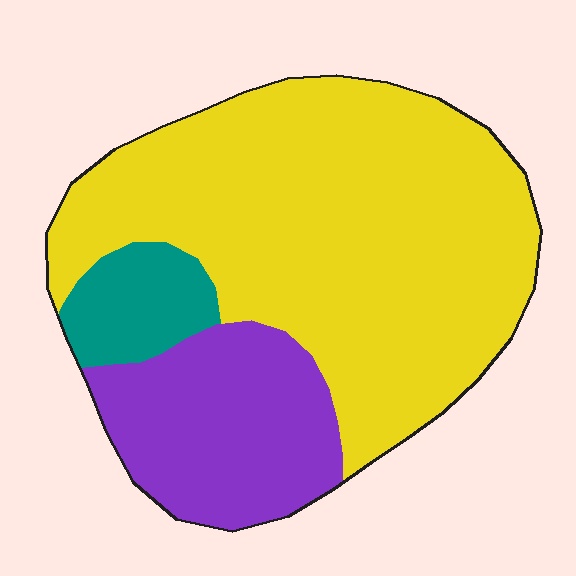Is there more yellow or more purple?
Yellow.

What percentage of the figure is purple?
Purple covers 24% of the figure.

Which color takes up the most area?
Yellow, at roughly 65%.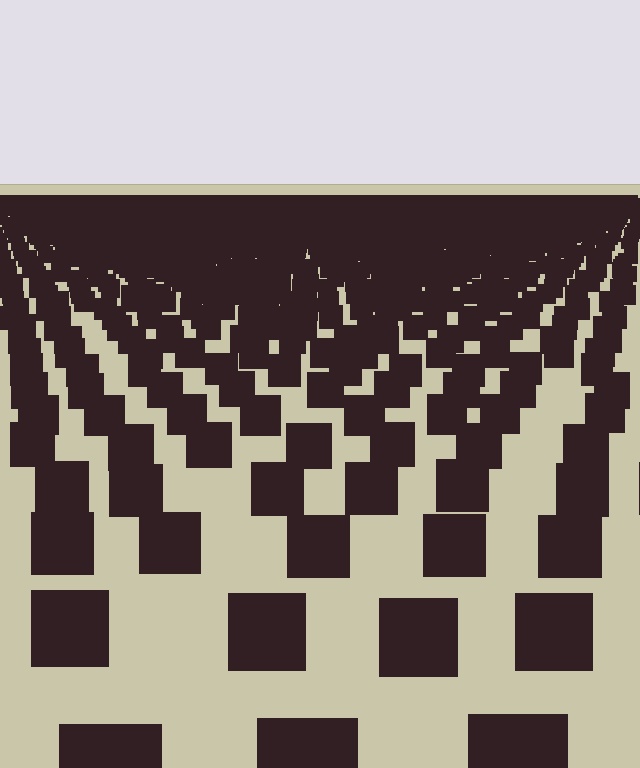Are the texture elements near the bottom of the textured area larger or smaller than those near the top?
Larger. Near the bottom, elements are closer to the viewer and appear at a bigger on-screen size.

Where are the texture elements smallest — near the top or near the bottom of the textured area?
Near the top.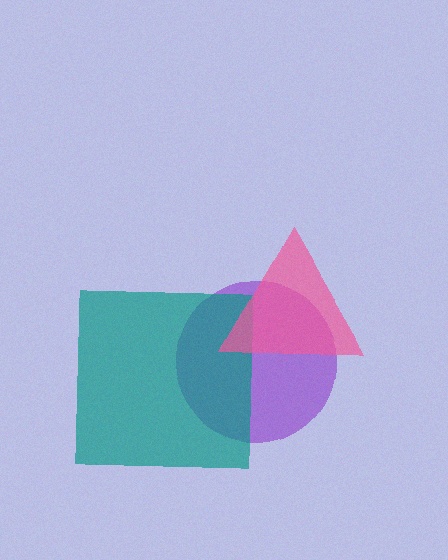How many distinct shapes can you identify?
There are 3 distinct shapes: a purple circle, a teal square, a pink triangle.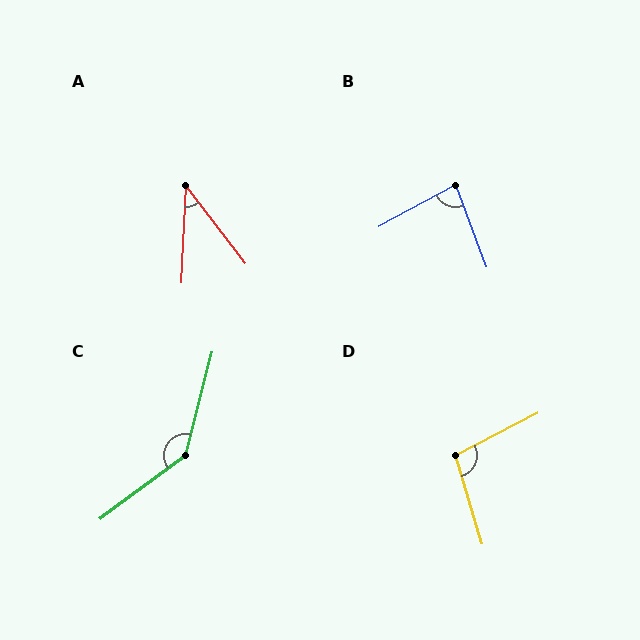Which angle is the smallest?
A, at approximately 40 degrees.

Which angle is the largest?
C, at approximately 141 degrees.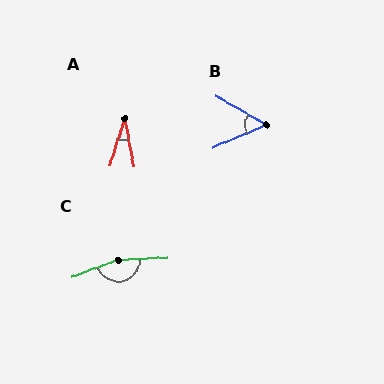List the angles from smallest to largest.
A (28°), B (53°), C (161°).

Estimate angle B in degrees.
Approximately 53 degrees.